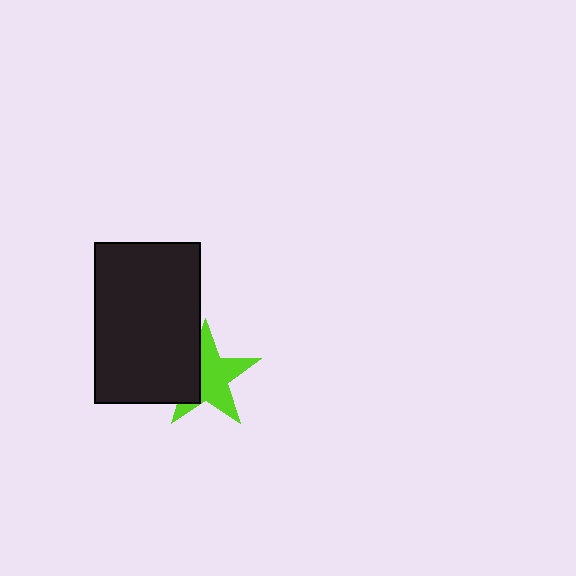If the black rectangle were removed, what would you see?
You would see the complete lime star.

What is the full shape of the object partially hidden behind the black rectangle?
The partially hidden object is a lime star.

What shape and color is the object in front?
The object in front is a black rectangle.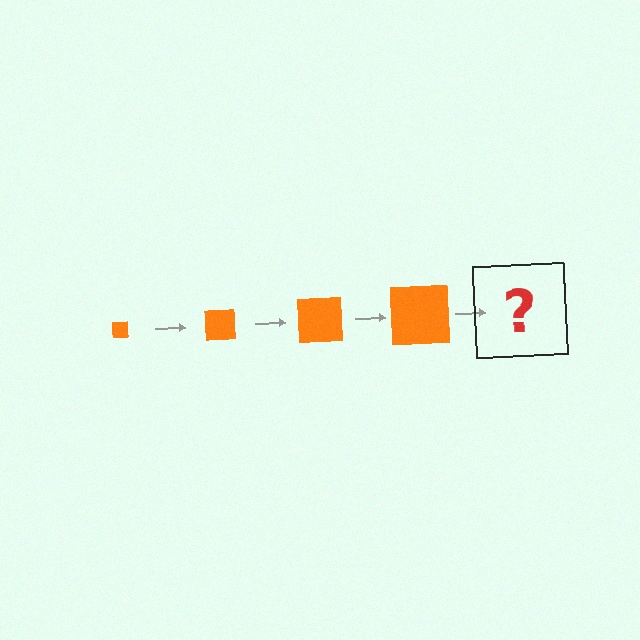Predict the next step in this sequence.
The next step is an orange square, larger than the previous one.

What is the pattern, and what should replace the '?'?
The pattern is that the square gets progressively larger each step. The '?' should be an orange square, larger than the previous one.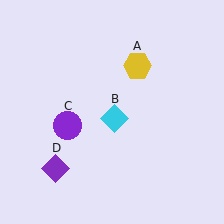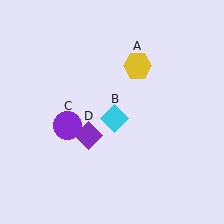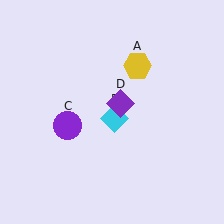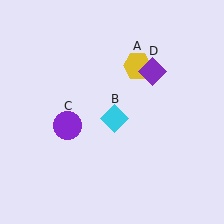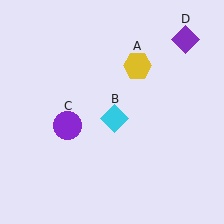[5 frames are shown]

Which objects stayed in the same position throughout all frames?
Yellow hexagon (object A) and cyan diamond (object B) and purple circle (object C) remained stationary.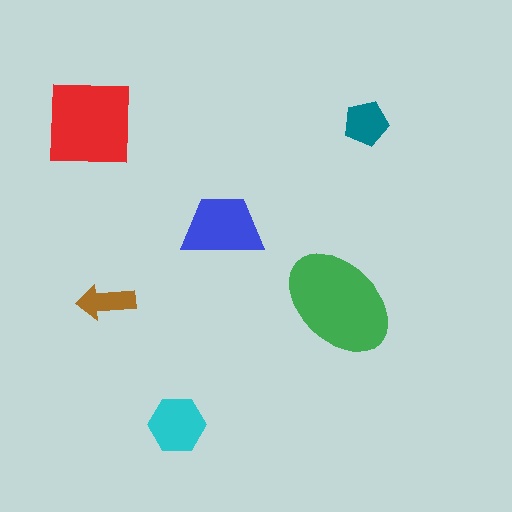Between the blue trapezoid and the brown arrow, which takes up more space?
The blue trapezoid.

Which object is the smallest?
The brown arrow.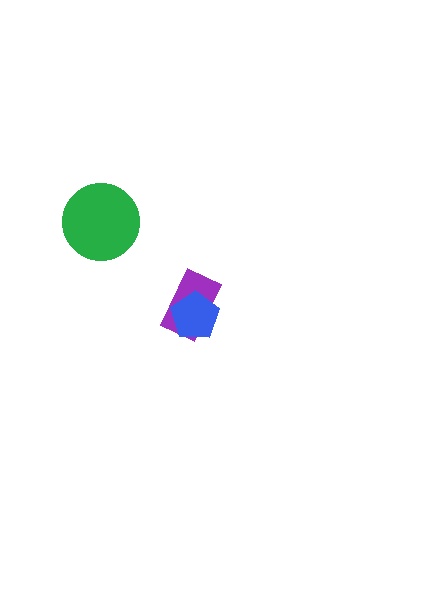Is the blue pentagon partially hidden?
No, no other shape covers it.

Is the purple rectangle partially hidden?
Yes, it is partially covered by another shape.